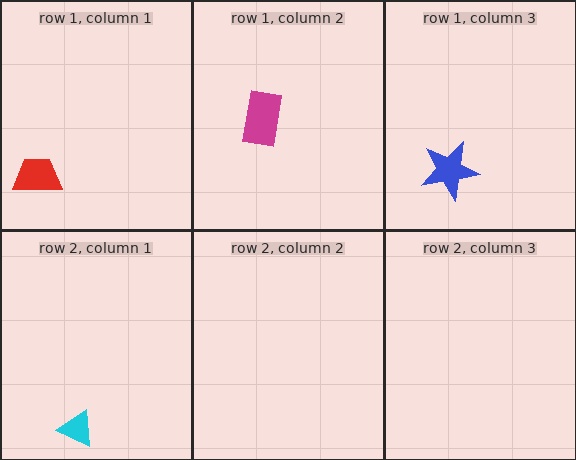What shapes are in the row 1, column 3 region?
The blue star.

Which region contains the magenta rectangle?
The row 1, column 2 region.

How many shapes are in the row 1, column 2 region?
1.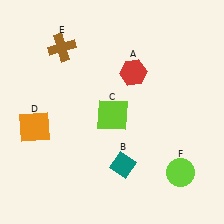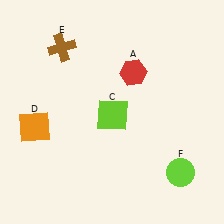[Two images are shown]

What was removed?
The teal diamond (B) was removed in Image 2.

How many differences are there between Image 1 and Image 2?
There is 1 difference between the two images.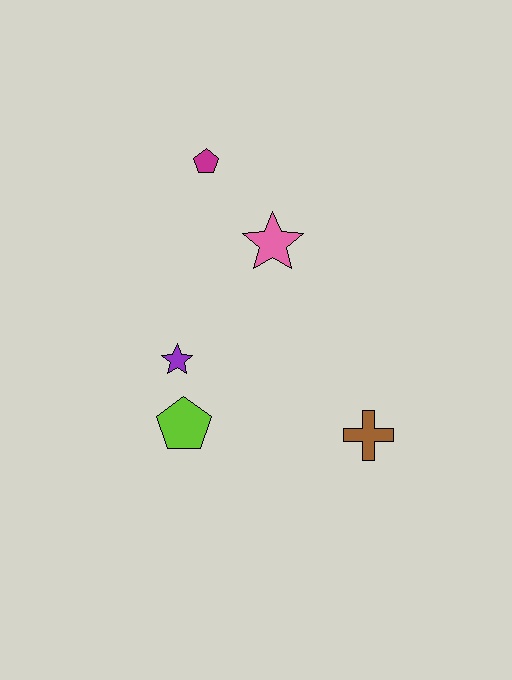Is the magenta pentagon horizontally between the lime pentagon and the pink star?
Yes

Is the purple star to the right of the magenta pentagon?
No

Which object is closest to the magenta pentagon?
The pink star is closest to the magenta pentagon.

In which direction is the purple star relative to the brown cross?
The purple star is to the left of the brown cross.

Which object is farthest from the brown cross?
The magenta pentagon is farthest from the brown cross.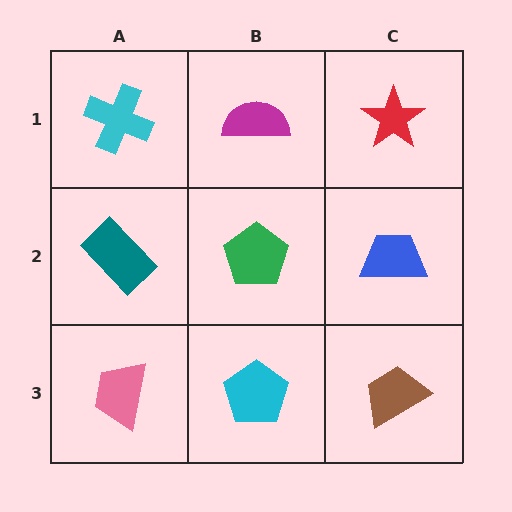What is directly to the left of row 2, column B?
A teal rectangle.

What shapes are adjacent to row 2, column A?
A cyan cross (row 1, column A), a pink trapezoid (row 3, column A), a green pentagon (row 2, column B).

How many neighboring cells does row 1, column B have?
3.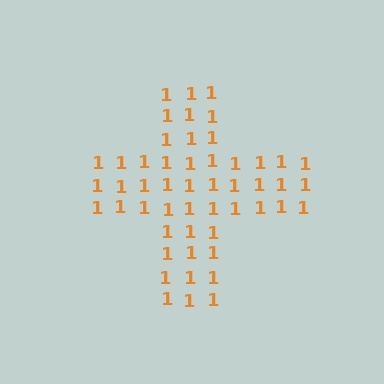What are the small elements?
The small elements are digit 1's.